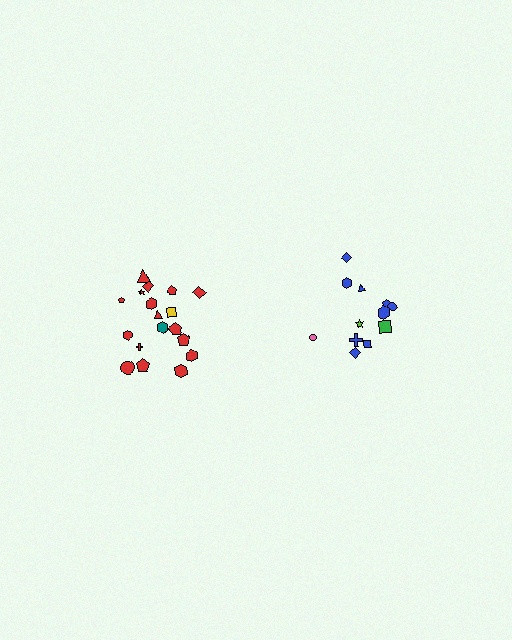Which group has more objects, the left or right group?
The left group.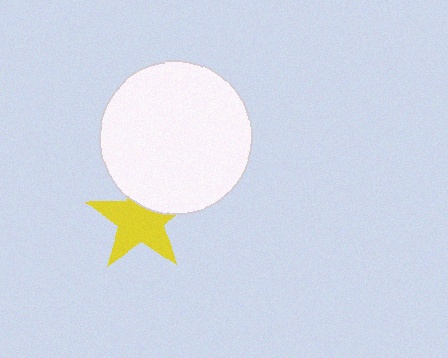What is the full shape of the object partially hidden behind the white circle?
The partially hidden object is a yellow star.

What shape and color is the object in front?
The object in front is a white circle.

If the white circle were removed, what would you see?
You would see the complete yellow star.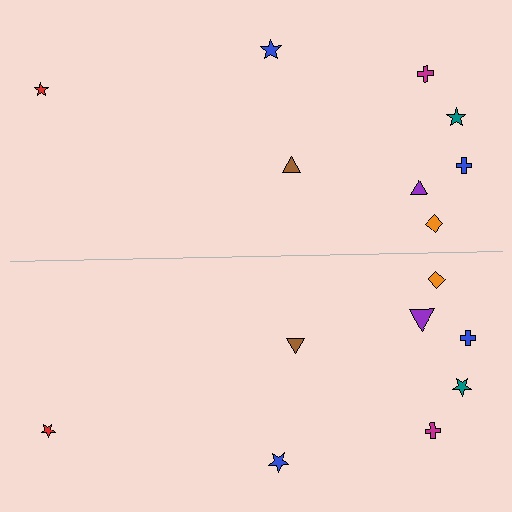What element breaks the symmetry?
The purple triangle on the bottom side has a different size than its mirror counterpart.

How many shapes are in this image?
There are 16 shapes in this image.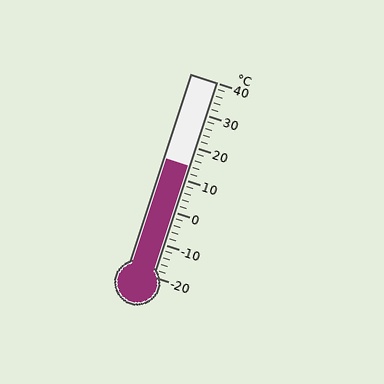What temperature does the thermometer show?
The thermometer shows approximately 14°C.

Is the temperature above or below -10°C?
The temperature is above -10°C.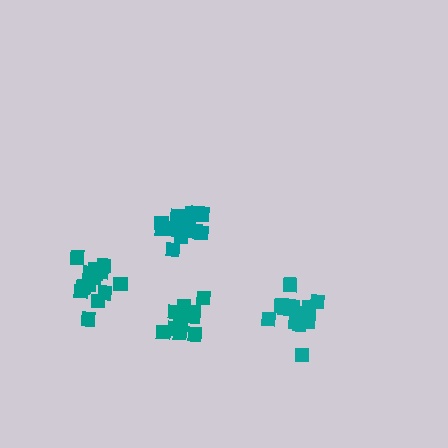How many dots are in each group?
Group 1: 14 dots, Group 2: 16 dots, Group 3: 16 dots, Group 4: 17 dots (63 total).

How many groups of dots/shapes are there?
There are 4 groups.